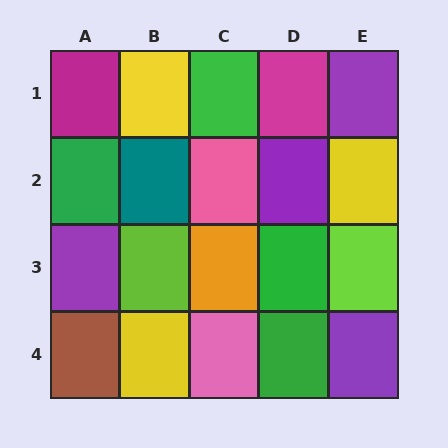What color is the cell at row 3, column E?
Lime.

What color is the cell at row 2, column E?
Yellow.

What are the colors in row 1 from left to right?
Magenta, yellow, green, magenta, purple.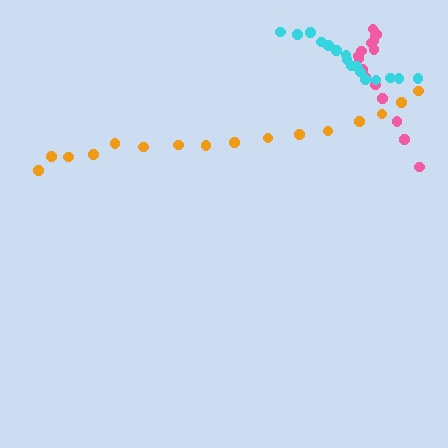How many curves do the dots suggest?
There are 3 distinct paths.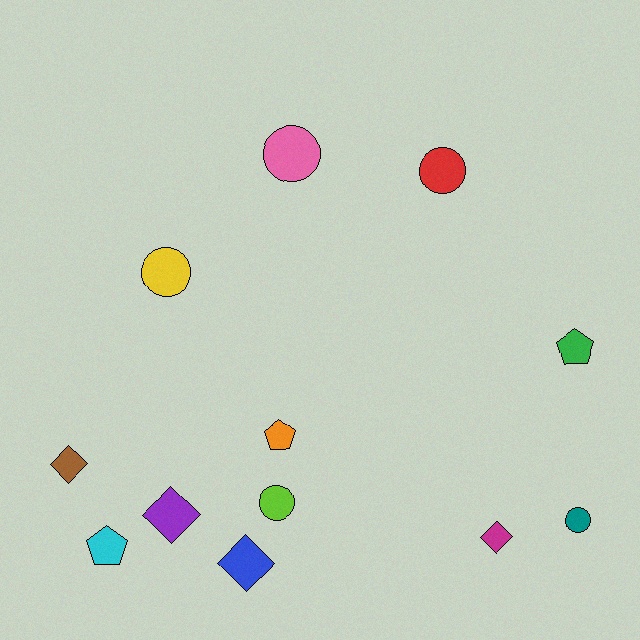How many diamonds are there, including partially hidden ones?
There are 4 diamonds.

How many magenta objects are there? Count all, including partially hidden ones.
There is 1 magenta object.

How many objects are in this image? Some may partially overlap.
There are 12 objects.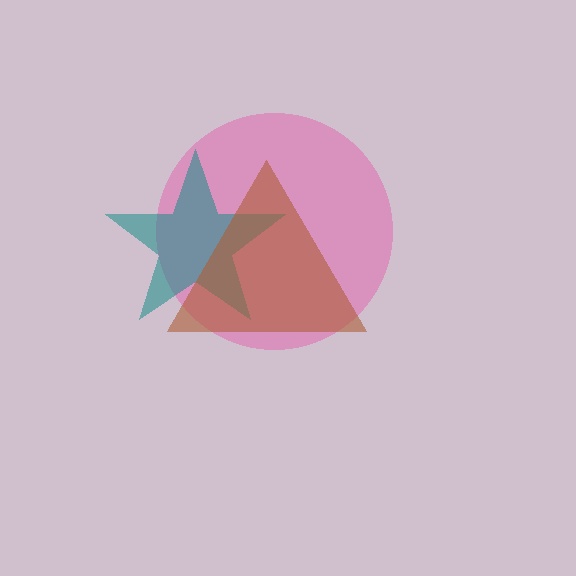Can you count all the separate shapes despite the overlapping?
Yes, there are 3 separate shapes.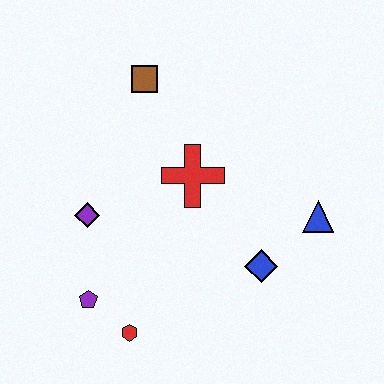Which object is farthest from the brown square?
The red hexagon is farthest from the brown square.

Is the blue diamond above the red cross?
No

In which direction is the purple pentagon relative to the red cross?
The purple pentagon is below the red cross.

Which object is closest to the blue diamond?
The blue triangle is closest to the blue diamond.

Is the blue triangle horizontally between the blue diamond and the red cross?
No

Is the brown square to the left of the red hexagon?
No